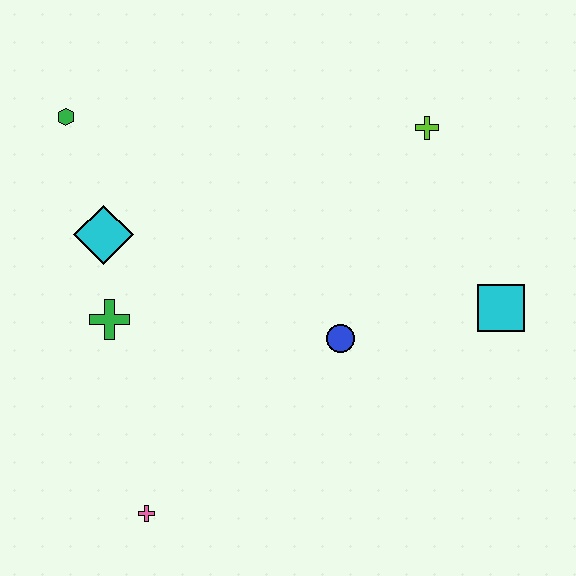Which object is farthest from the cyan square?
The green hexagon is farthest from the cyan square.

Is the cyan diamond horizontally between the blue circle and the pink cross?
No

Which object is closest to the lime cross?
The cyan square is closest to the lime cross.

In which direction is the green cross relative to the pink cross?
The green cross is above the pink cross.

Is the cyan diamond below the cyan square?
No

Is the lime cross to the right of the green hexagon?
Yes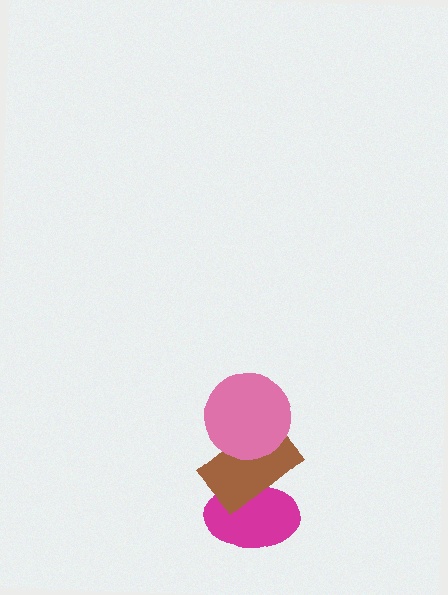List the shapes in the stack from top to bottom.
From top to bottom: the pink circle, the brown rectangle, the magenta ellipse.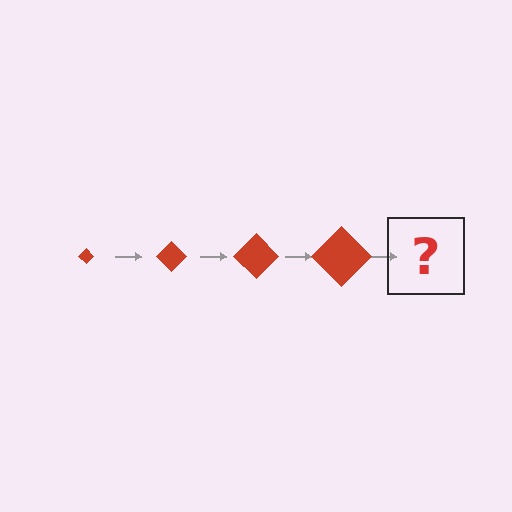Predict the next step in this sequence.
The next step is a red diamond, larger than the previous one.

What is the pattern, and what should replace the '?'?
The pattern is that the diamond gets progressively larger each step. The '?' should be a red diamond, larger than the previous one.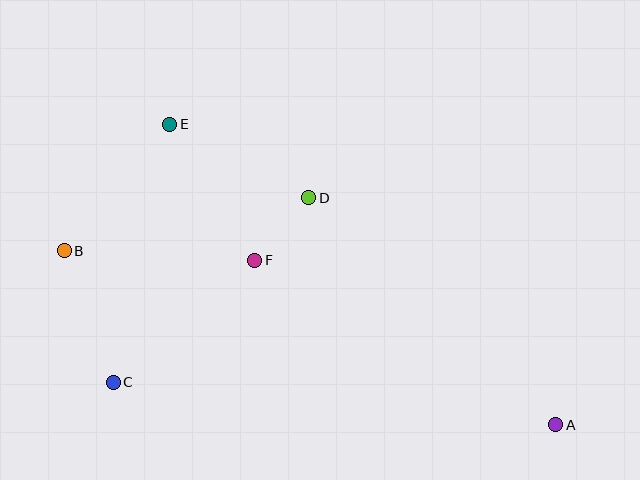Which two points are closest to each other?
Points D and F are closest to each other.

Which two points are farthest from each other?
Points A and B are farthest from each other.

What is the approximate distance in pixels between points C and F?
The distance between C and F is approximately 187 pixels.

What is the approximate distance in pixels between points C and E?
The distance between C and E is approximately 264 pixels.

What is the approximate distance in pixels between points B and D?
The distance between B and D is approximately 251 pixels.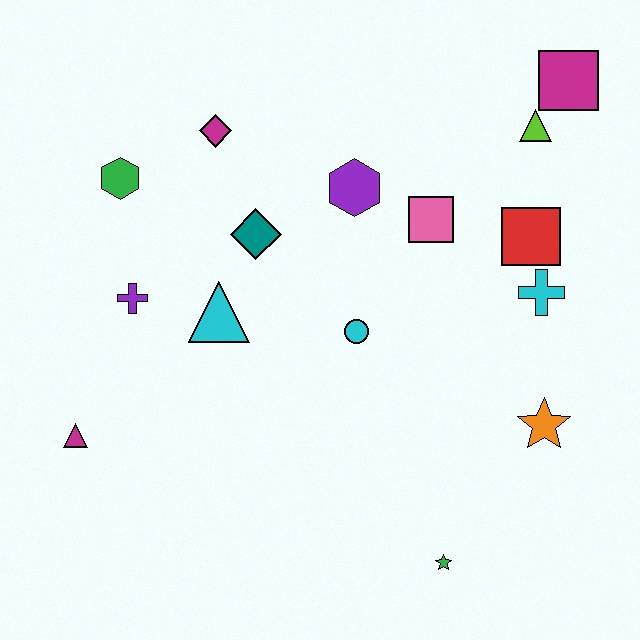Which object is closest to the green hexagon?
The magenta diamond is closest to the green hexagon.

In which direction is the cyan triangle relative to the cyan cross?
The cyan triangle is to the left of the cyan cross.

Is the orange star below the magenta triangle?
No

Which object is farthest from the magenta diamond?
The green star is farthest from the magenta diamond.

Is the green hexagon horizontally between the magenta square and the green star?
No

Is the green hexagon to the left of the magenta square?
Yes